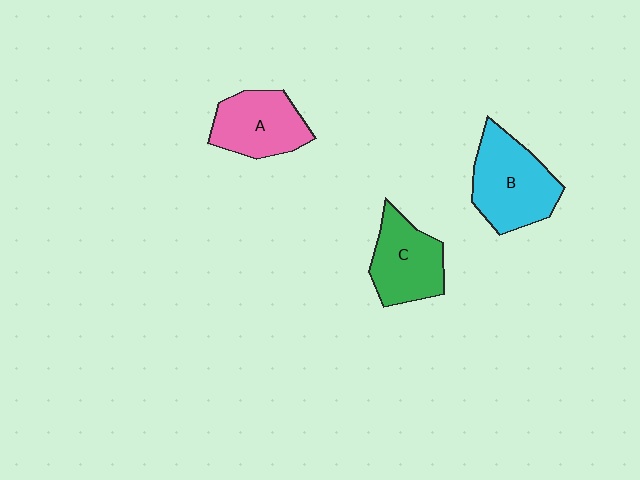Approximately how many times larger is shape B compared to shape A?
Approximately 1.2 times.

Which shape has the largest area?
Shape B (cyan).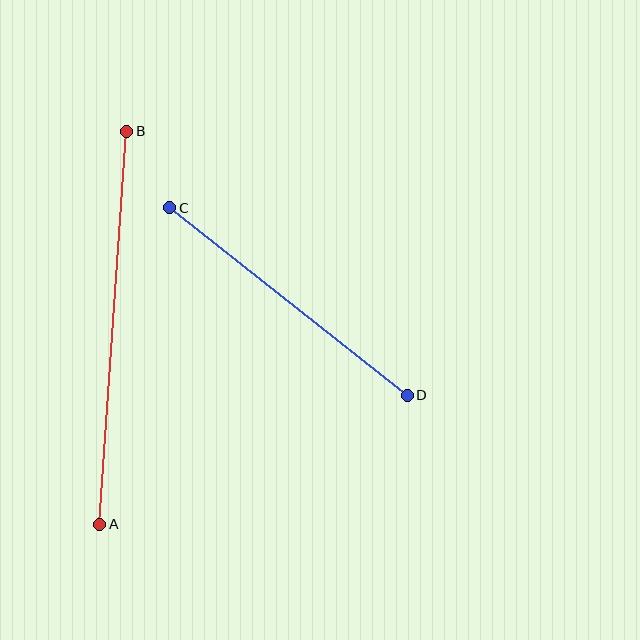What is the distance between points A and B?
The distance is approximately 393 pixels.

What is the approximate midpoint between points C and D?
The midpoint is at approximately (288, 301) pixels.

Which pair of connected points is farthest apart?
Points A and B are farthest apart.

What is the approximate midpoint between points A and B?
The midpoint is at approximately (113, 328) pixels.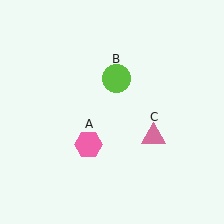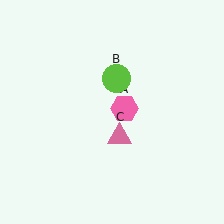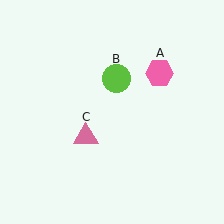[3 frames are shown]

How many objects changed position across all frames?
2 objects changed position: pink hexagon (object A), pink triangle (object C).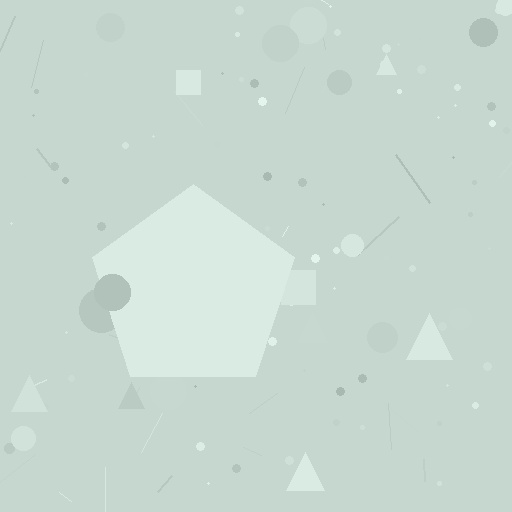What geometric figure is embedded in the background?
A pentagon is embedded in the background.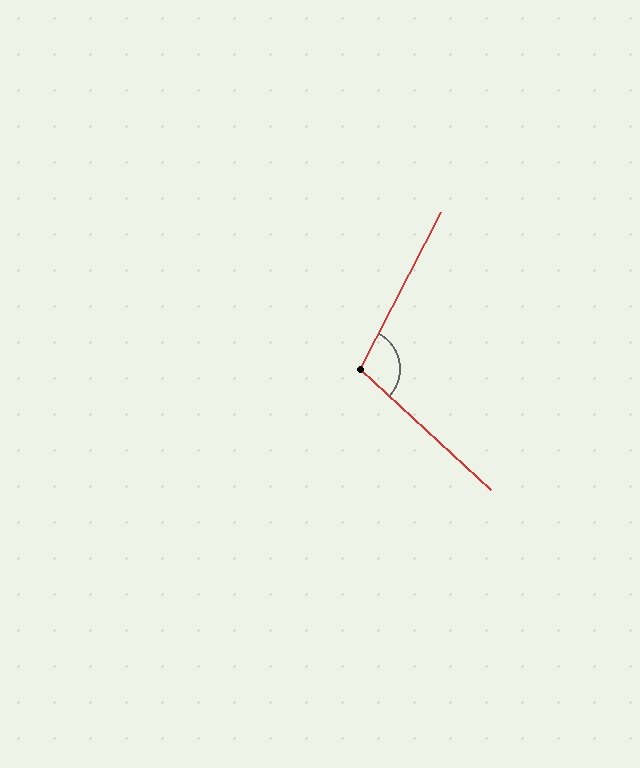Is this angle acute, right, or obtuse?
It is obtuse.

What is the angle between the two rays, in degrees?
Approximately 105 degrees.